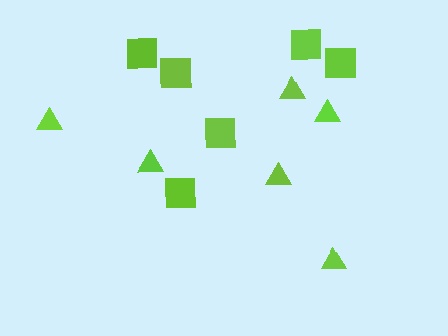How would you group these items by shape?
There are 2 groups: one group of triangles (6) and one group of squares (6).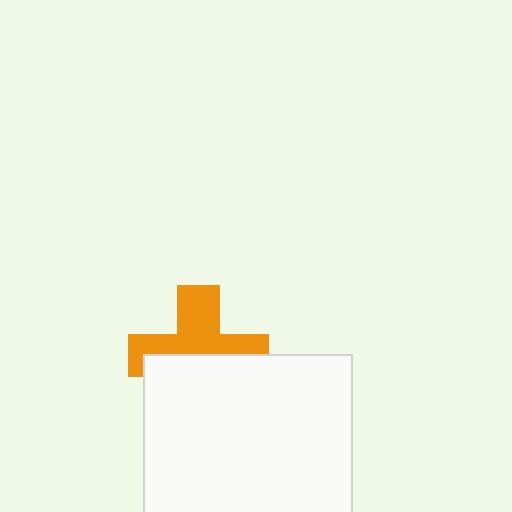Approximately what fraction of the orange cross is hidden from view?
Roughly 49% of the orange cross is hidden behind the white square.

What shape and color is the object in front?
The object in front is a white square.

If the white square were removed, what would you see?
You would see the complete orange cross.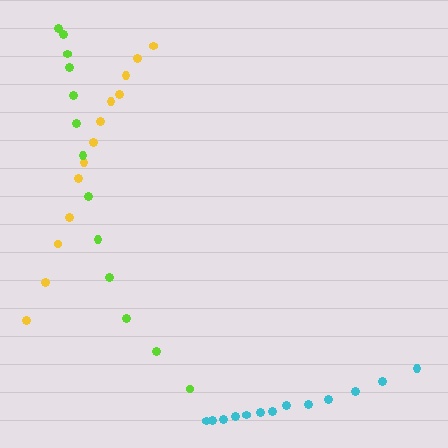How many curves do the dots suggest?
There are 3 distinct paths.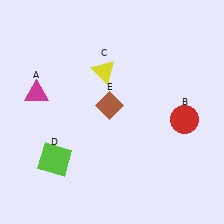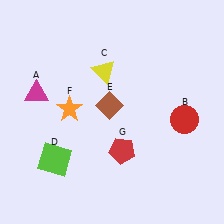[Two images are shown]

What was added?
An orange star (F), a red pentagon (G) were added in Image 2.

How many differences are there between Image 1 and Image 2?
There are 2 differences between the two images.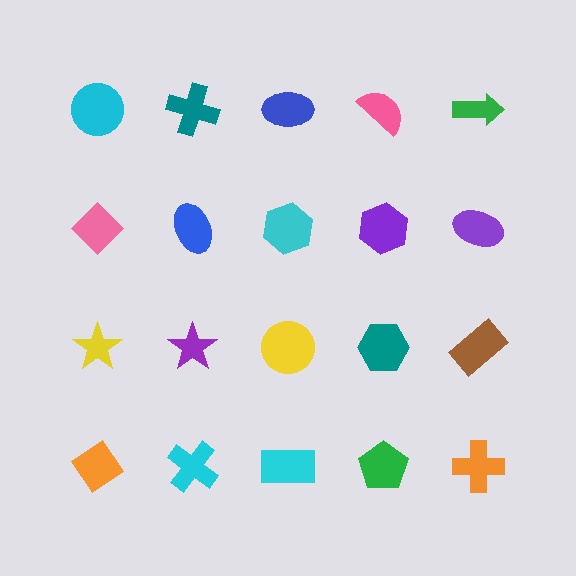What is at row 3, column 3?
A yellow circle.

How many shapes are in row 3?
5 shapes.